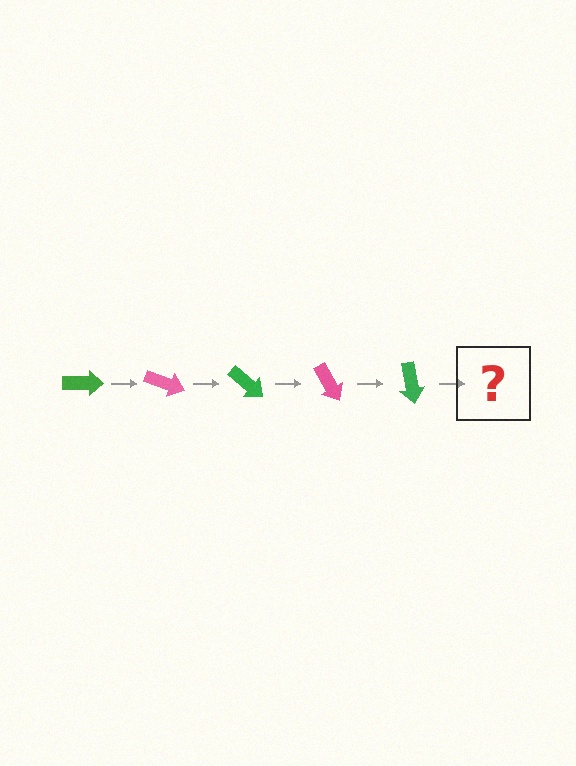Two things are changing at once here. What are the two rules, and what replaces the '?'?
The two rules are that it rotates 20 degrees each step and the color cycles through green and pink. The '?' should be a pink arrow, rotated 100 degrees from the start.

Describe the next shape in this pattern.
It should be a pink arrow, rotated 100 degrees from the start.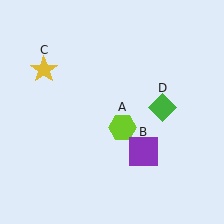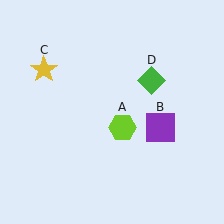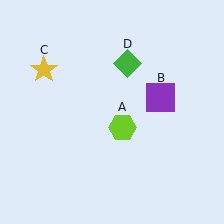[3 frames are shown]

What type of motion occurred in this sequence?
The purple square (object B), green diamond (object D) rotated counterclockwise around the center of the scene.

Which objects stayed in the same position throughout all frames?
Lime hexagon (object A) and yellow star (object C) remained stationary.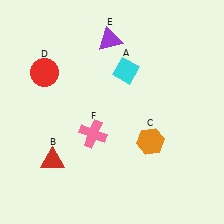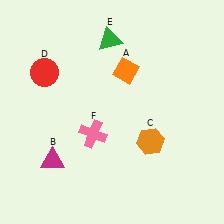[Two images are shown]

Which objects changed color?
A changed from cyan to orange. B changed from red to magenta. E changed from purple to green.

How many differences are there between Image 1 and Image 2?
There are 3 differences between the two images.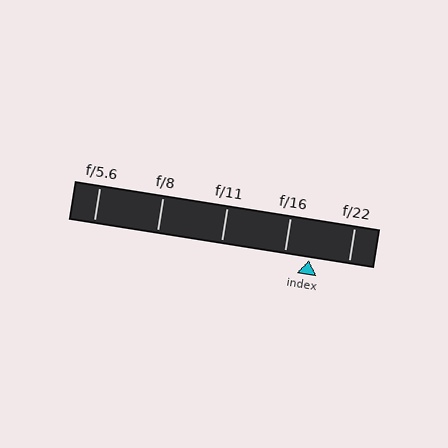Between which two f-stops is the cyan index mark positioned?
The index mark is between f/16 and f/22.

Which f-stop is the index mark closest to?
The index mark is closest to f/16.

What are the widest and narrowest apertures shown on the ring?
The widest aperture shown is f/5.6 and the narrowest is f/22.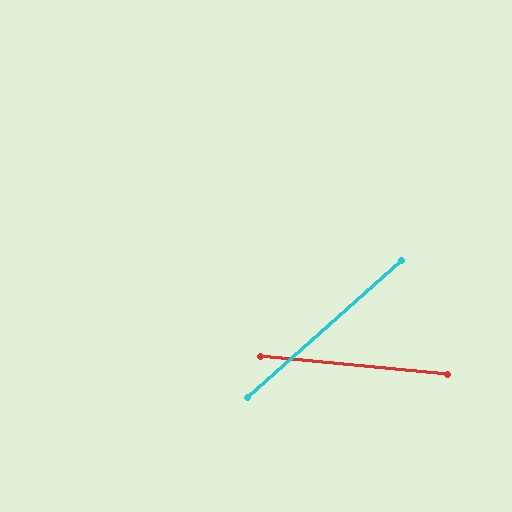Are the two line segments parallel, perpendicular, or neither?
Neither parallel nor perpendicular — they differ by about 47°.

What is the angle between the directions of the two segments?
Approximately 47 degrees.